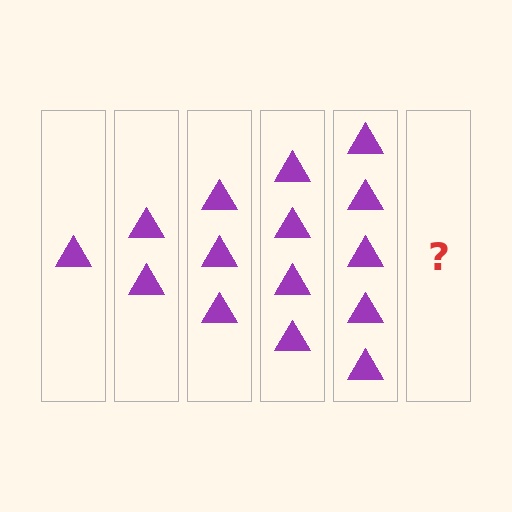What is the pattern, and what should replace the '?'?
The pattern is that each step adds one more triangle. The '?' should be 6 triangles.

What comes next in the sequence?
The next element should be 6 triangles.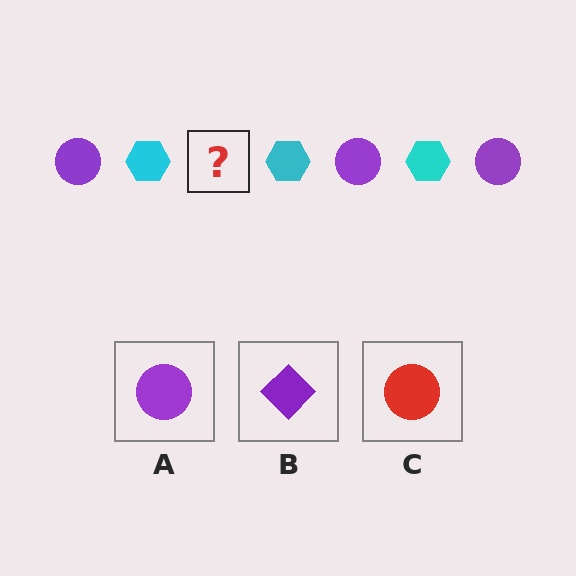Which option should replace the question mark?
Option A.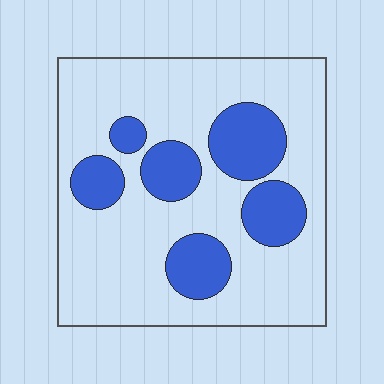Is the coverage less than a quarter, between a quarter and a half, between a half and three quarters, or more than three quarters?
Between a quarter and a half.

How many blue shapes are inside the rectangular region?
6.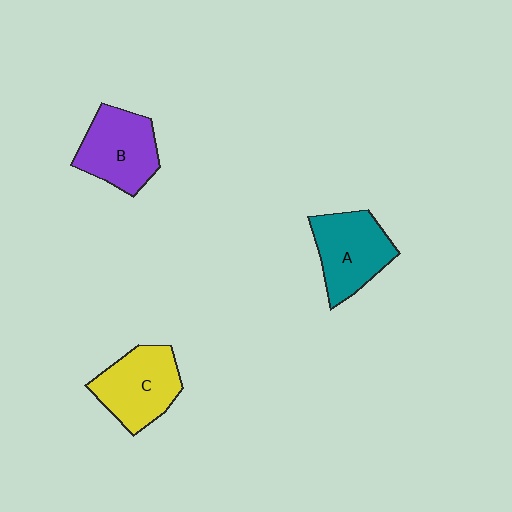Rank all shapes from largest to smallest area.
From largest to smallest: A (teal), C (yellow), B (purple).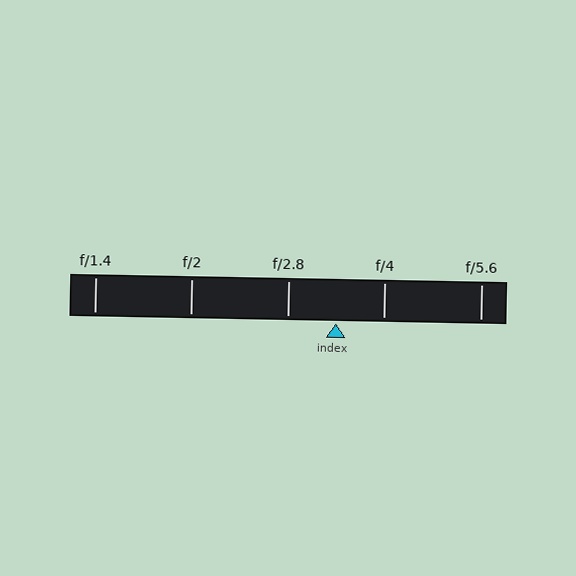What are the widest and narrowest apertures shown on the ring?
The widest aperture shown is f/1.4 and the narrowest is f/5.6.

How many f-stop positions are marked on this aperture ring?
There are 5 f-stop positions marked.